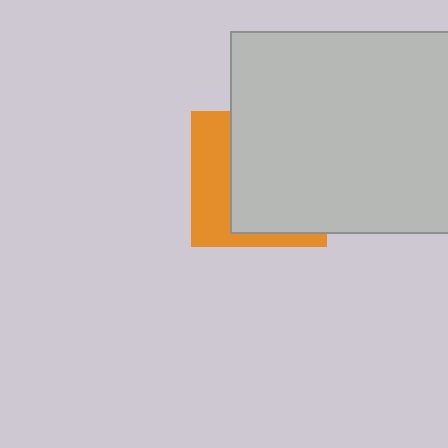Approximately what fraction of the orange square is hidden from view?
Roughly 65% of the orange square is hidden behind the light gray rectangle.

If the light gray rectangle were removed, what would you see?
You would see the complete orange square.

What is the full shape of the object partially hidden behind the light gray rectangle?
The partially hidden object is an orange square.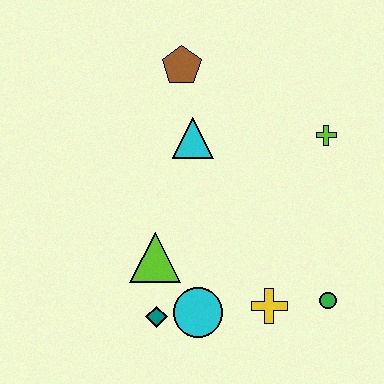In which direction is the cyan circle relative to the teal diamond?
The cyan circle is to the right of the teal diamond.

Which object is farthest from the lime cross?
The teal diamond is farthest from the lime cross.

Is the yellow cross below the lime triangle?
Yes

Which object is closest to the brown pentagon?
The cyan triangle is closest to the brown pentagon.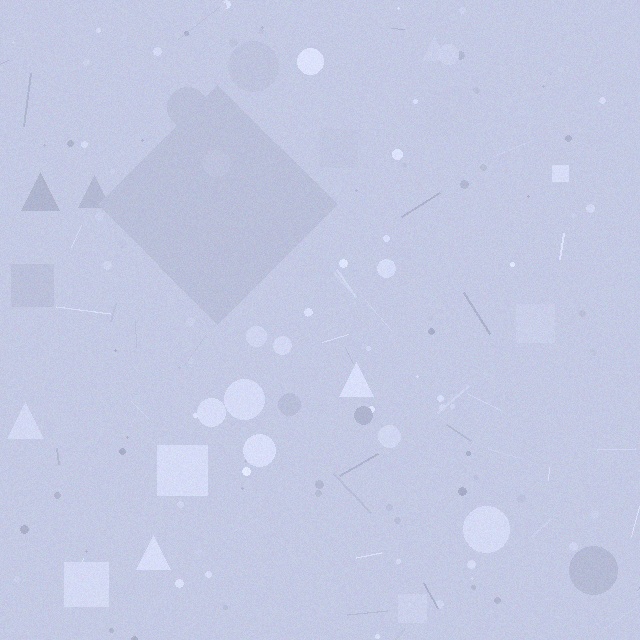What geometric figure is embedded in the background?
A diamond is embedded in the background.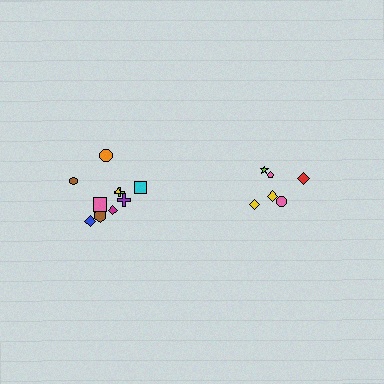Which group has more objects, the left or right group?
The left group.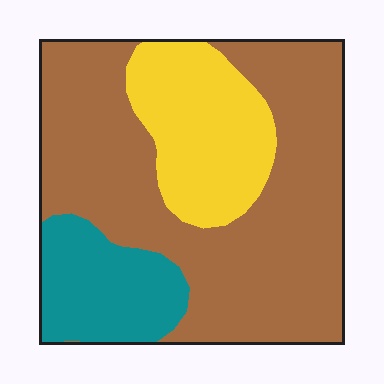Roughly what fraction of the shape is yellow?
Yellow takes up about one fifth (1/5) of the shape.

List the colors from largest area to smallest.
From largest to smallest: brown, yellow, teal.